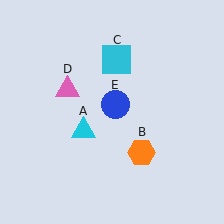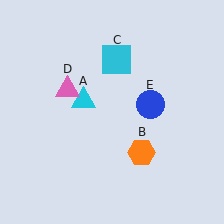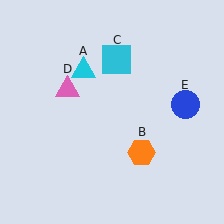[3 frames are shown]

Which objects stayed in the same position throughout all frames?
Orange hexagon (object B) and cyan square (object C) and pink triangle (object D) remained stationary.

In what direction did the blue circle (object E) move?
The blue circle (object E) moved right.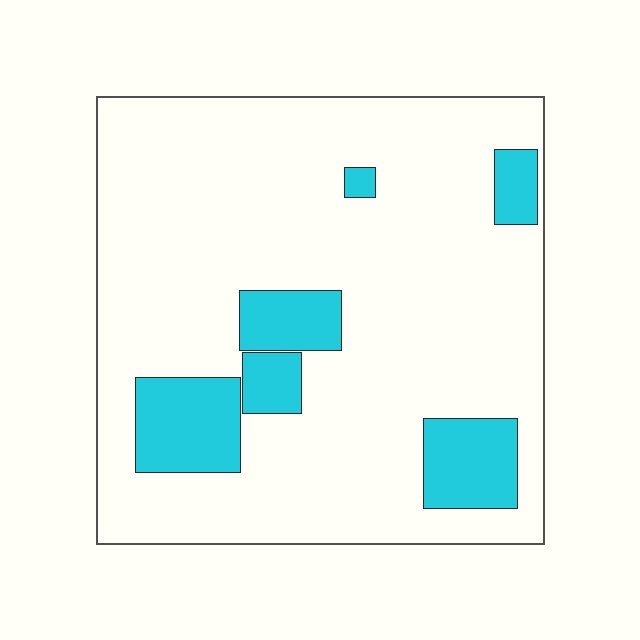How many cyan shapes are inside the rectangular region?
6.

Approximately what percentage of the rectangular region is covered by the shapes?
Approximately 15%.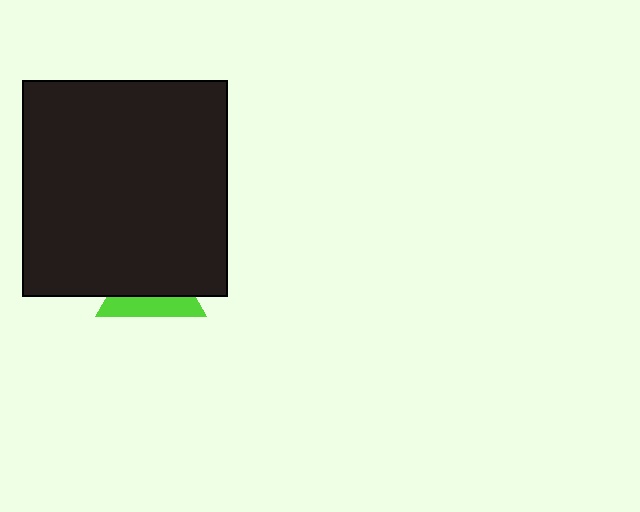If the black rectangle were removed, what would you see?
You would see the complete lime triangle.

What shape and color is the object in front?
The object in front is a black rectangle.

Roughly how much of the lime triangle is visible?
A small part of it is visible (roughly 37%).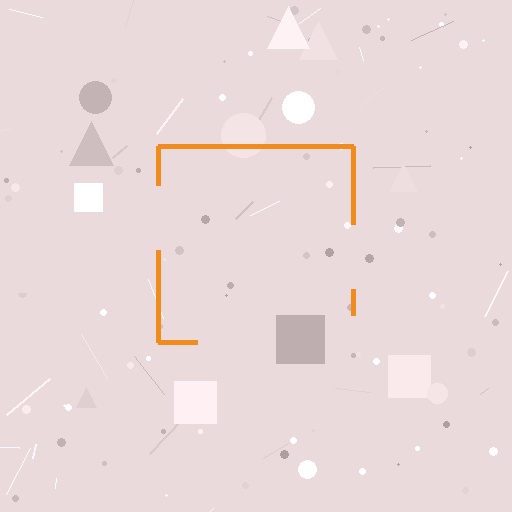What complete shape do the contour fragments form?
The contour fragments form a square.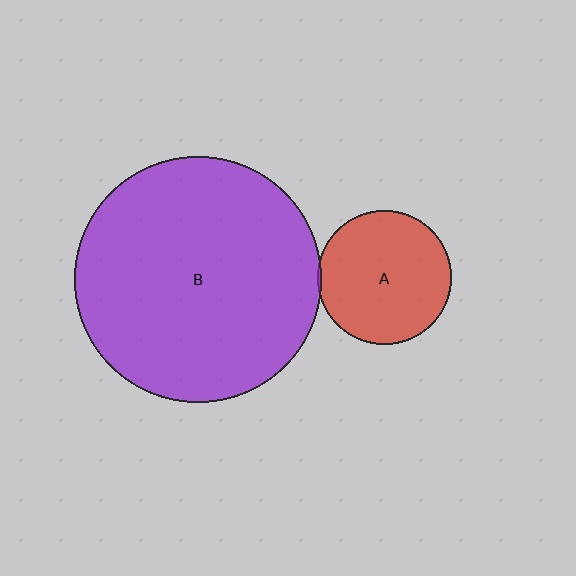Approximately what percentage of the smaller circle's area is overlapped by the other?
Approximately 5%.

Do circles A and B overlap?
Yes.